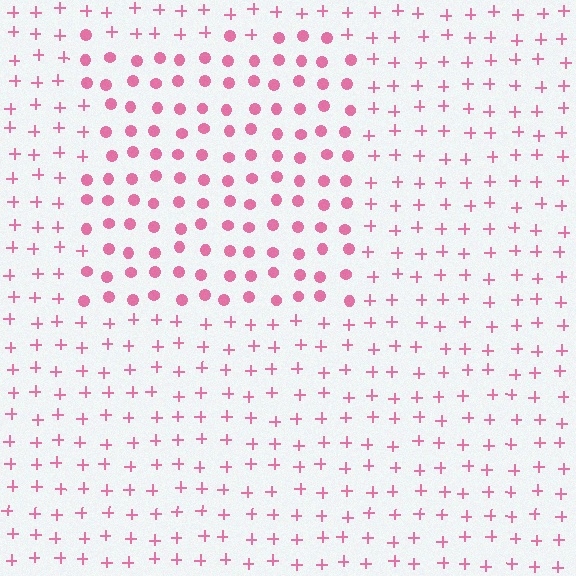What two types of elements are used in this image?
The image uses circles inside the rectangle region and plus signs outside it.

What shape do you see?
I see a rectangle.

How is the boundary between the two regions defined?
The boundary is defined by a change in element shape: circles inside vs. plus signs outside. All elements share the same color and spacing.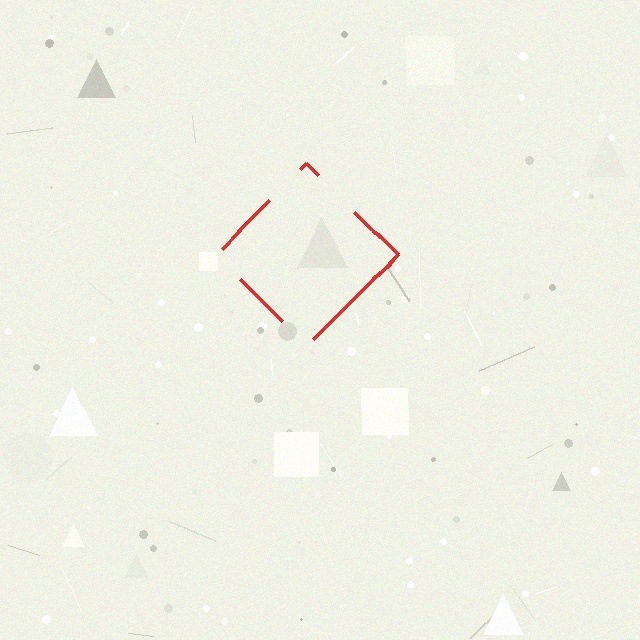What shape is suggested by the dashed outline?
The dashed outline suggests a diamond.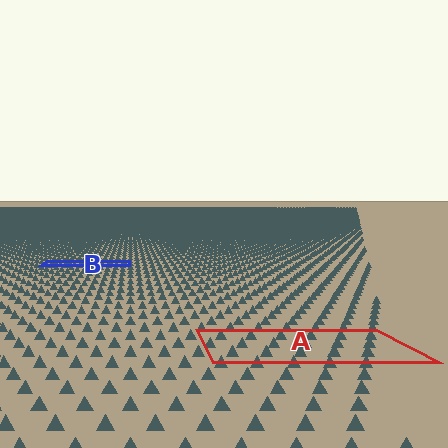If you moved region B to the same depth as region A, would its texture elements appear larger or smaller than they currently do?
They would appear larger. At a closer depth, the same texture elements are projected at a bigger on-screen size.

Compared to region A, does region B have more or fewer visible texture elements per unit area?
Region B has more texture elements per unit area — they are packed more densely because it is farther away.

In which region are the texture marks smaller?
The texture marks are smaller in region B, because it is farther away.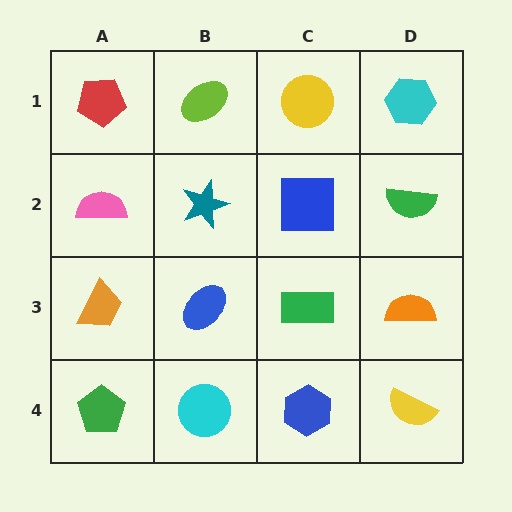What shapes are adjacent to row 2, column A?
A red pentagon (row 1, column A), an orange trapezoid (row 3, column A), a teal star (row 2, column B).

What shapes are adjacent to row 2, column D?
A cyan hexagon (row 1, column D), an orange semicircle (row 3, column D), a blue square (row 2, column C).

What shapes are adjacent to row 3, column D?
A green semicircle (row 2, column D), a yellow semicircle (row 4, column D), a green rectangle (row 3, column C).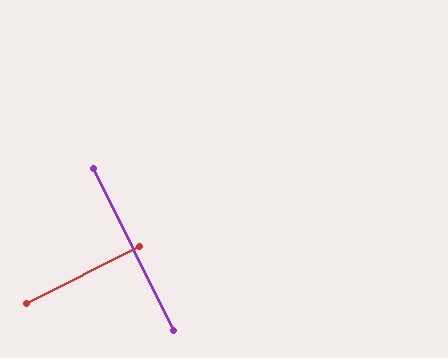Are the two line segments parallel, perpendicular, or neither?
Perpendicular — they meet at approximately 89°.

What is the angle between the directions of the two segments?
Approximately 89 degrees.